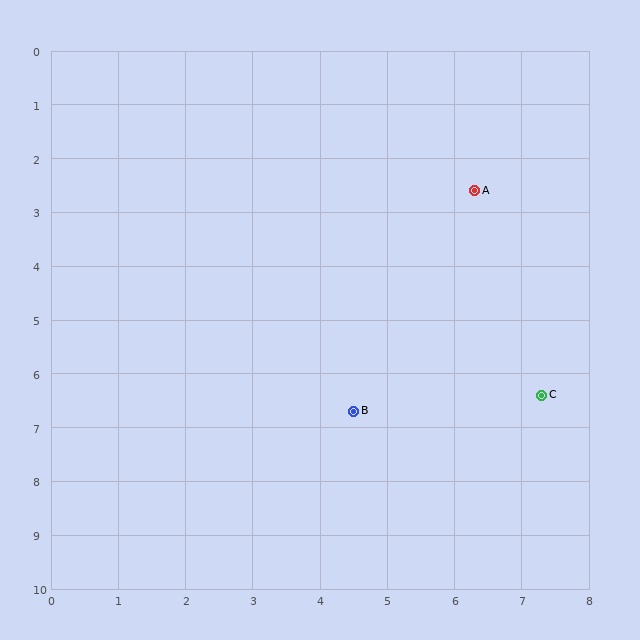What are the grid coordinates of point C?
Point C is at approximately (7.3, 6.4).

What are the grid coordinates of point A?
Point A is at approximately (6.3, 2.6).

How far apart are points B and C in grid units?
Points B and C are about 2.8 grid units apart.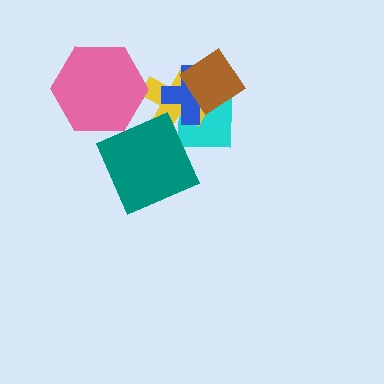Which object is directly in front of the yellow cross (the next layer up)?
The blue cross is directly in front of the yellow cross.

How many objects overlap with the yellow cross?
3 objects overlap with the yellow cross.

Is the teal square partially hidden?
No, no other shape covers it.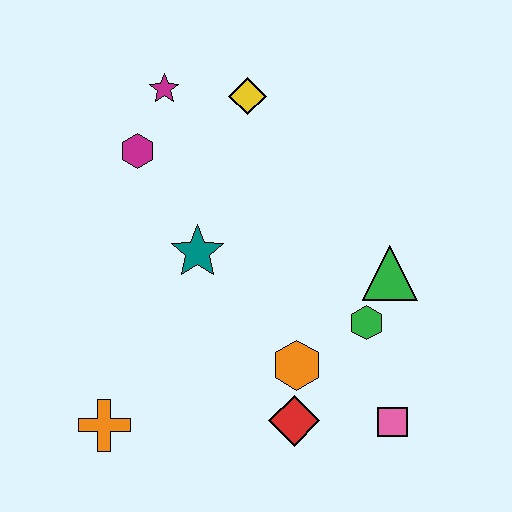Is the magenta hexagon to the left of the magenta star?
Yes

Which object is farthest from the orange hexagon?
The magenta star is farthest from the orange hexagon.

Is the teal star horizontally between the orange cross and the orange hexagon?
Yes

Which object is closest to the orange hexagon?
The red diamond is closest to the orange hexagon.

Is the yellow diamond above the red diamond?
Yes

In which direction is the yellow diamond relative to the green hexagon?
The yellow diamond is above the green hexagon.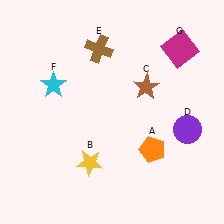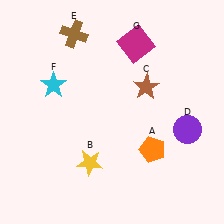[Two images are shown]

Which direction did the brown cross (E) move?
The brown cross (E) moved left.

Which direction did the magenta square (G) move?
The magenta square (G) moved left.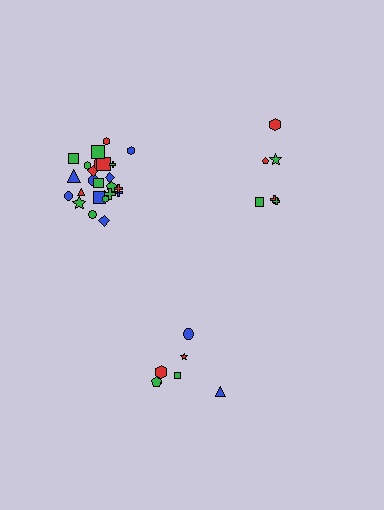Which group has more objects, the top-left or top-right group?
The top-left group.